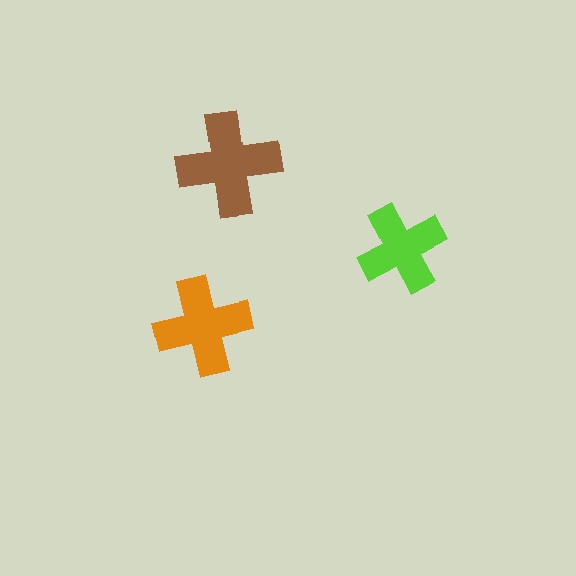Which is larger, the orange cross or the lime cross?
The orange one.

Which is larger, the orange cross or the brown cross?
The brown one.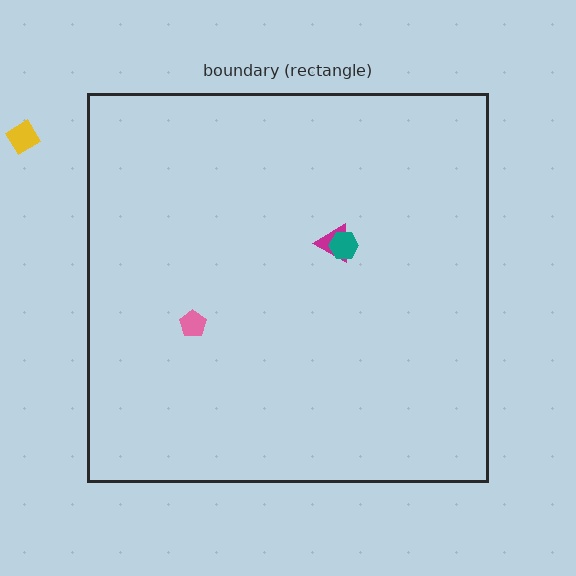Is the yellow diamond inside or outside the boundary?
Outside.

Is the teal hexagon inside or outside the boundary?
Inside.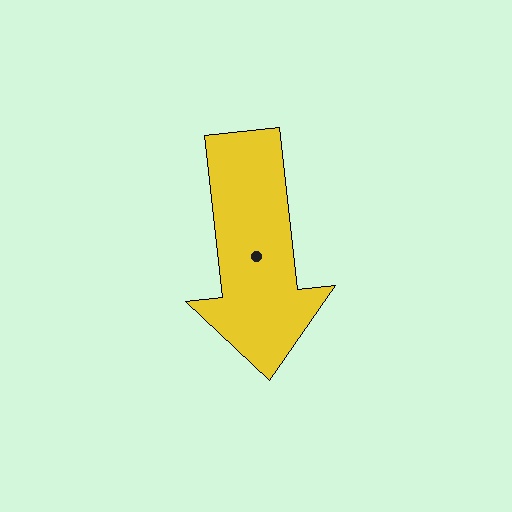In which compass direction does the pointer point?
South.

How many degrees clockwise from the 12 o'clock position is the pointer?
Approximately 174 degrees.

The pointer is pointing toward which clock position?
Roughly 6 o'clock.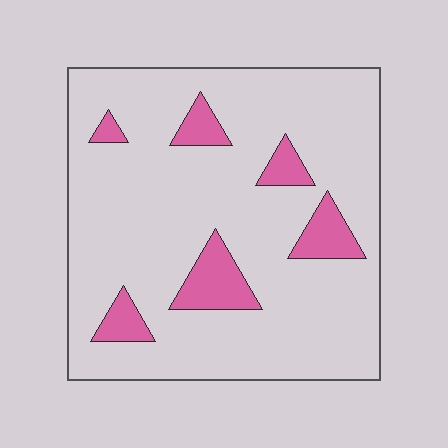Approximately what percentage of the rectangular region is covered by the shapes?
Approximately 15%.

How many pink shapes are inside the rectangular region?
6.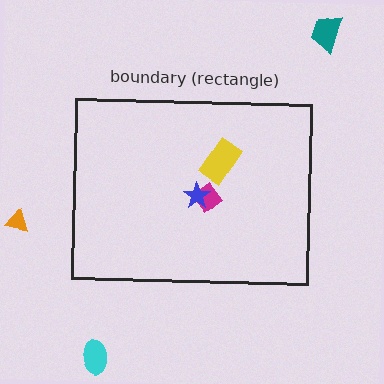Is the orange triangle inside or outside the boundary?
Outside.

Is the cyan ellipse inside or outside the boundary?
Outside.